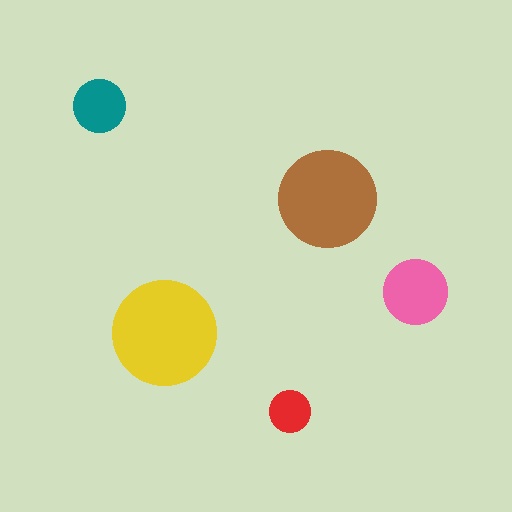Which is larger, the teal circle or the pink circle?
The pink one.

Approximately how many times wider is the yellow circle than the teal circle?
About 2 times wider.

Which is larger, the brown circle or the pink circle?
The brown one.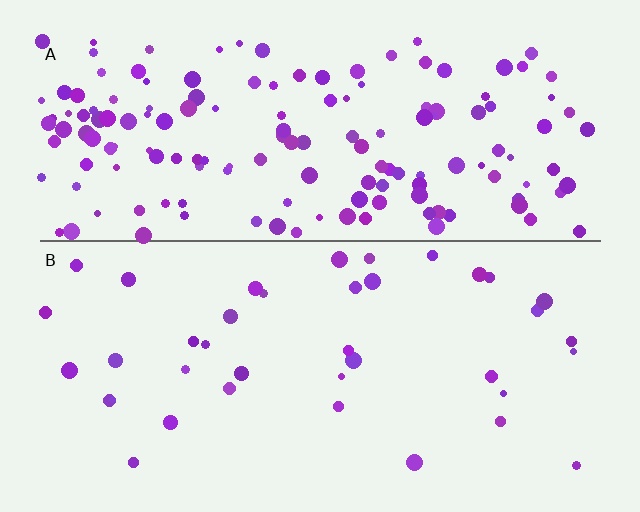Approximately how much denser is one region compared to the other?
Approximately 4.0× — region A over region B.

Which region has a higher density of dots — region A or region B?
A (the top).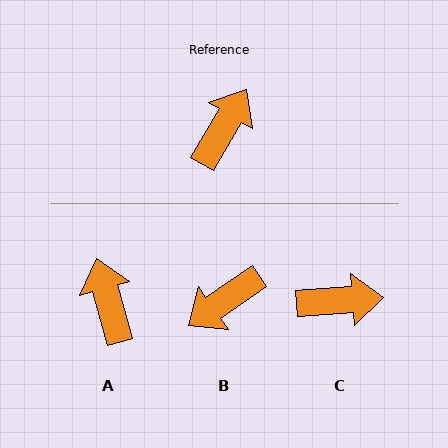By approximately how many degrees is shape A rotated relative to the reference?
Approximately 46 degrees counter-clockwise.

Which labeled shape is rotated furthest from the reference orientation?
B, about 155 degrees away.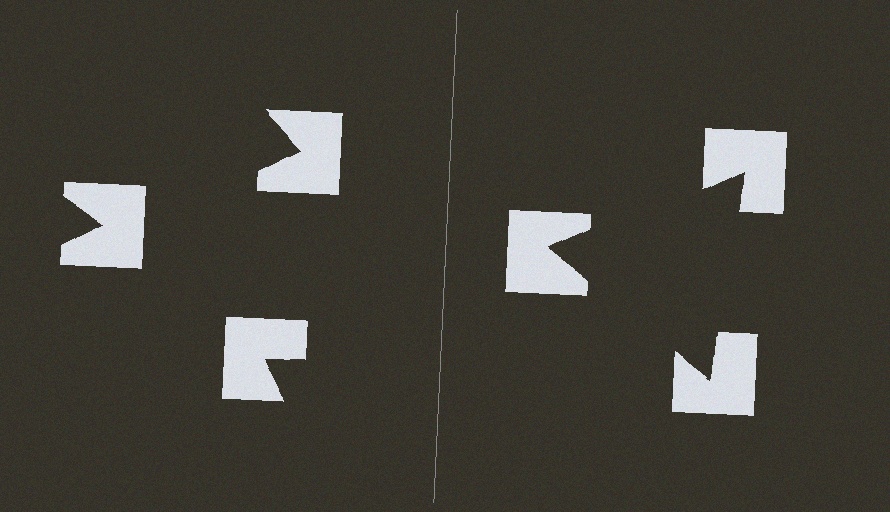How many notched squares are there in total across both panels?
6 — 3 on each side.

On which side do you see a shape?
An illusory triangle appears on the right side. On the left side the wedge cuts are rotated, so no coherent shape forms.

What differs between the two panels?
The notched squares are positioned identically on both sides; only the wedge orientations differ. On the right they align to a triangle; on the left they are misaligned.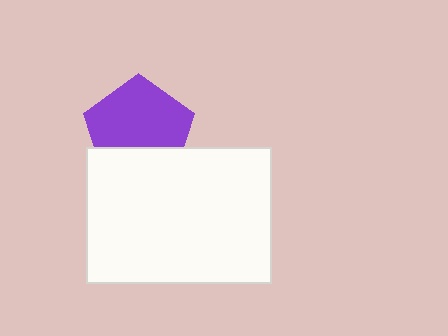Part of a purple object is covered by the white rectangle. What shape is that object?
It is a pentagon.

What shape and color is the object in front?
The object in front is a white rectangle.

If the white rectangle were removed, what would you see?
You would see the complete purple pentagon.